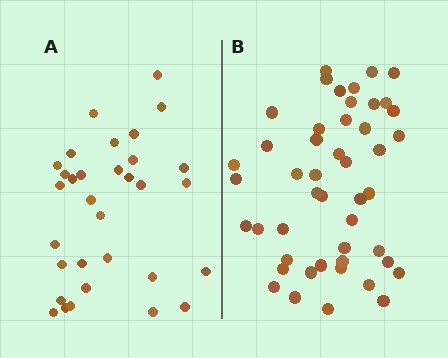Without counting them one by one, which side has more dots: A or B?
Region B (the right region) has more dots.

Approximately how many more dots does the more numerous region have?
Region B has approximately 15 more dots than region A.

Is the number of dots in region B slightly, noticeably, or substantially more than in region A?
Region B has substantially more. The ratio is roughly 1.5 to 1.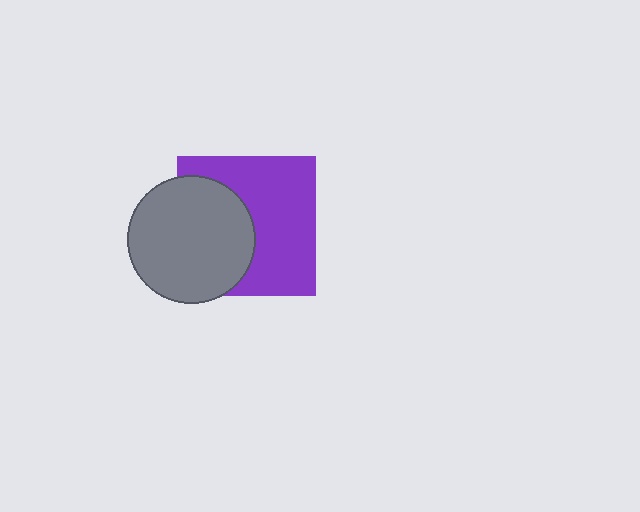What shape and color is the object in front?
The object in front is a gray circle.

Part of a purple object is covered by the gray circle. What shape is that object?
It is a square.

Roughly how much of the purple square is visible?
About half of it is visible (roughly 58%).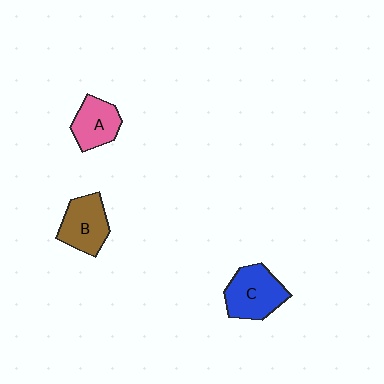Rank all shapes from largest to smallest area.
From largest to smallest: C (blue), B (brown), A (pink).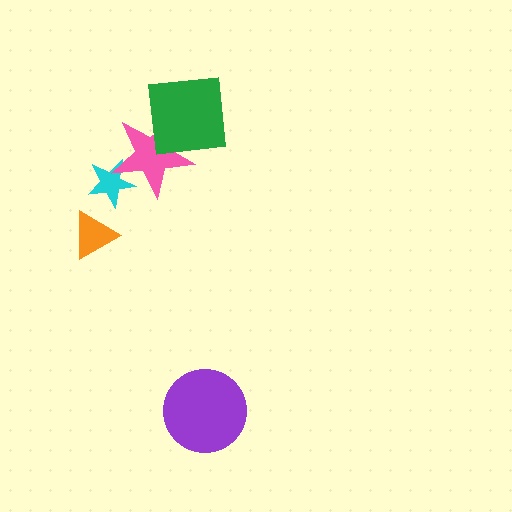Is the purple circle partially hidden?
No, no other shape covers it.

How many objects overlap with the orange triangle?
0 objects overlap with the orange triangle.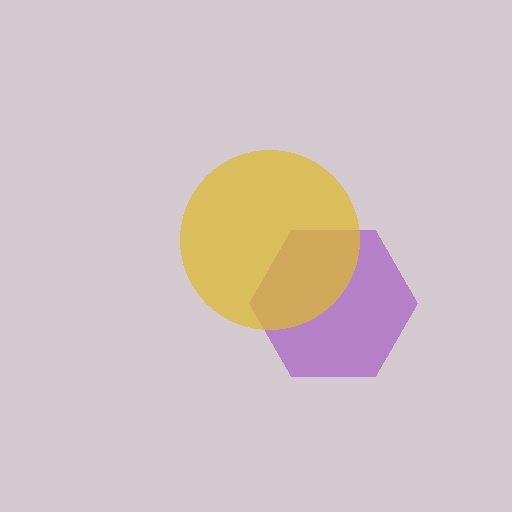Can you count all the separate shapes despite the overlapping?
Yes, there are 2 separate shapes.